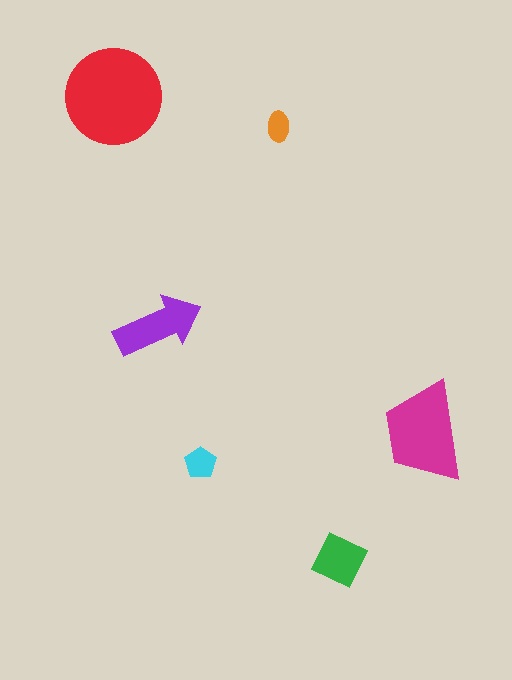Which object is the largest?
The red circle.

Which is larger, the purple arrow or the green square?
The purple arrow.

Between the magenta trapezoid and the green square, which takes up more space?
The magenta trapezoid.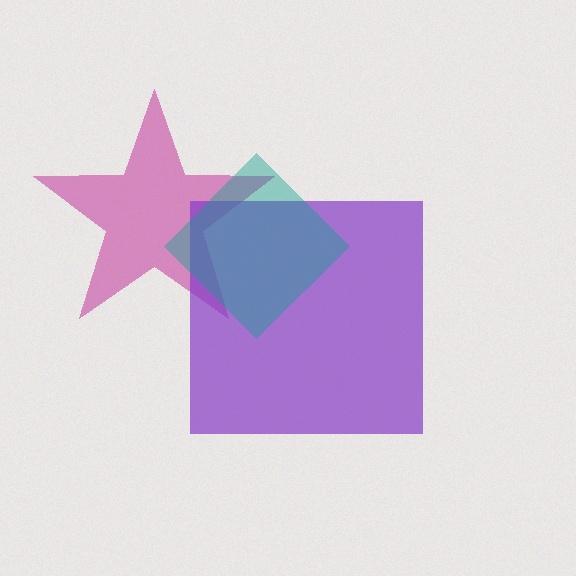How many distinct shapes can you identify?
There are 3 distinct shapes: a magenta star, a purple square, a teal diamond.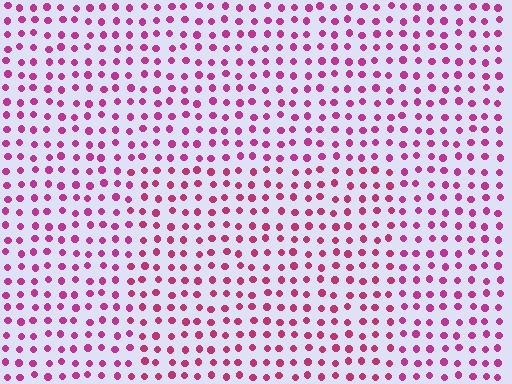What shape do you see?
I see a rectangle.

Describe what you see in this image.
The image is filled with small magenta elements in a uniform arrangement. A rectangle-shaped region is visible where the elements are tinted to a slightly different hue, forming a subtle color boundary.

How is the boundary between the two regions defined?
The boundary is defined purely by a slight shift in hue (about 15 degrees). Spacing, size, and orientation are identical on both sides.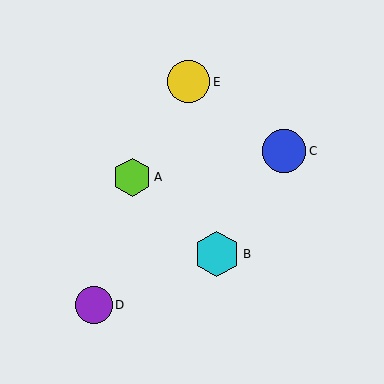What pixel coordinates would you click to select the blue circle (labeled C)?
Click at (284, 151) to select the blue circle C.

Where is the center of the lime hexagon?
The center of the lime hexagon is at (132, 177).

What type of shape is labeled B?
Shape B is a cyan hexagon.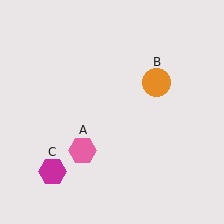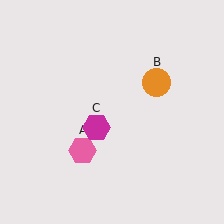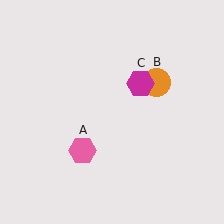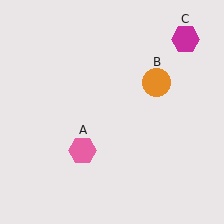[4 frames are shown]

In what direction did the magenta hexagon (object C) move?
The magenta hexagon (object C) moved up and to the right.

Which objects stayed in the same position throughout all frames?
Pink hexagon (object A) and orange circle (object B) remained stationary.